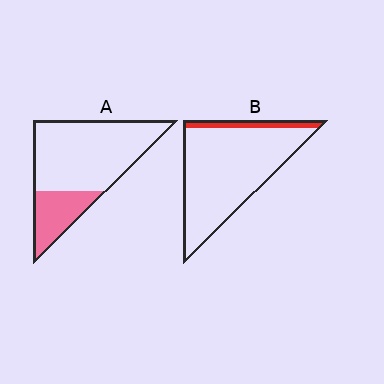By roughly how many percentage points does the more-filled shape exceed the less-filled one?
By roughly 15 percentage points (A over B).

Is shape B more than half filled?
No.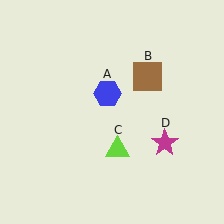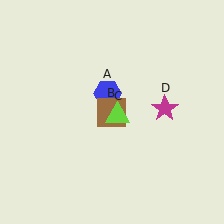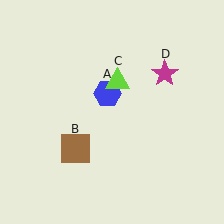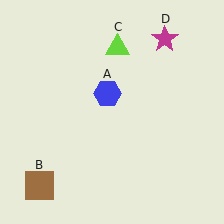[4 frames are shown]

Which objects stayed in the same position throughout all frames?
Blue hexagon (object A) remained stationary.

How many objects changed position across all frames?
3 objects changed position: brown square (object B), lime triangle (object C), magenta star (object D).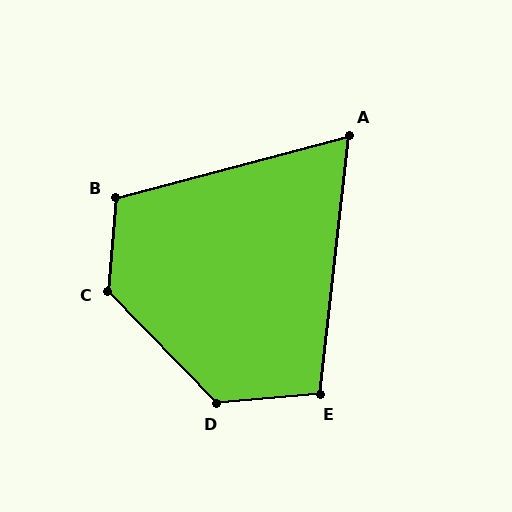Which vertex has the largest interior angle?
C, at approximately 131 degrees.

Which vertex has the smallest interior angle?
A, at approximately 69 degrees.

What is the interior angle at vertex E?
Approximately 101 degrees (obtuse).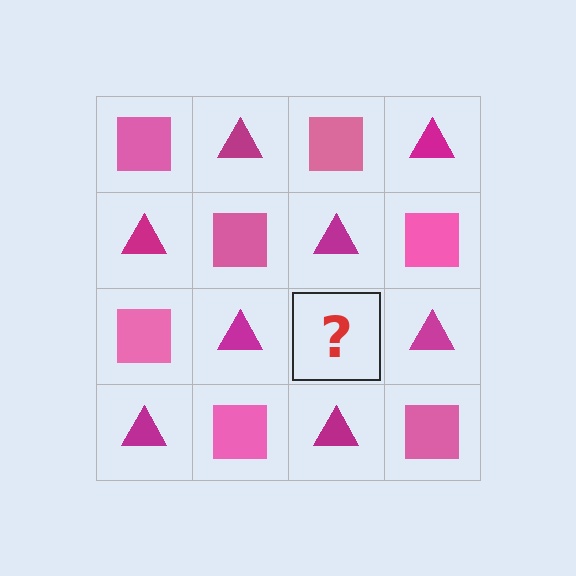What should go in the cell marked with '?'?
The missing cell should contain a pink square.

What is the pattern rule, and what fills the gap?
The rule is that it alternates pink square and magenta triangle in a checkerboard pattern. The gap should be filled with a pink square.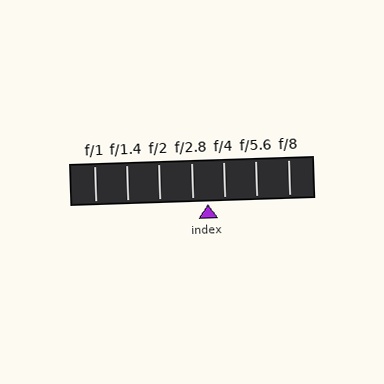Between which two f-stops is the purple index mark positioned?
The index mark is between f/2.8 and f/4.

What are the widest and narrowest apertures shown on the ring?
The widest aperture shown is f/1 and the narrowest is f/8.